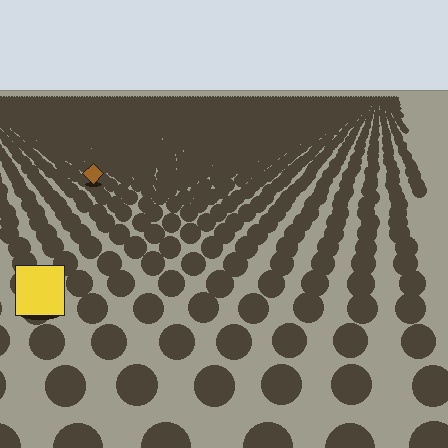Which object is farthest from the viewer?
The brown diamond is farthest from the viewer. It appears smaller and the ground texture around it is denser.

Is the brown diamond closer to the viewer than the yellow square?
No. The yellow square is closer — you can tell from the texture gradient: the ground texture is coarser near it.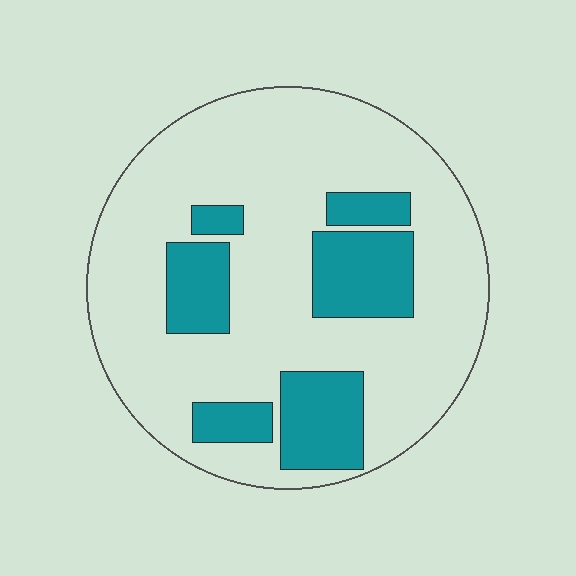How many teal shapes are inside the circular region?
6.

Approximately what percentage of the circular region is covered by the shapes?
Approximately 25%.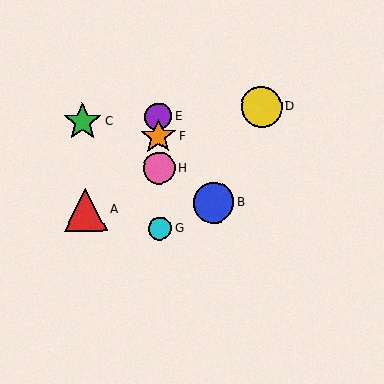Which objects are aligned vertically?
Objects E, F, G, H are aligned vertically.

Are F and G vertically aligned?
Yes, both are at x≈158.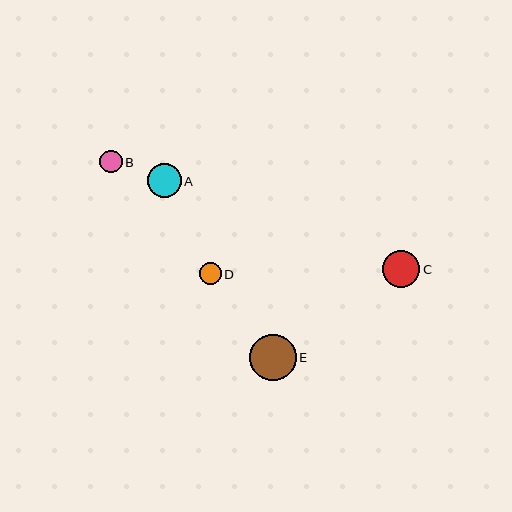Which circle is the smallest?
Circle D is the smallest with a size of approximately 22 pixels.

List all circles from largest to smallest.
From largest to smallest: E, C, A, B, D.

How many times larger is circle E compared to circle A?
Circle E is approximately 1.4 times the size of circle A.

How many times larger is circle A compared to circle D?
Circle A is approximately 1.5 times the size of circle D.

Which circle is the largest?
Circle E is the largest with a size of approximately 47 pixels.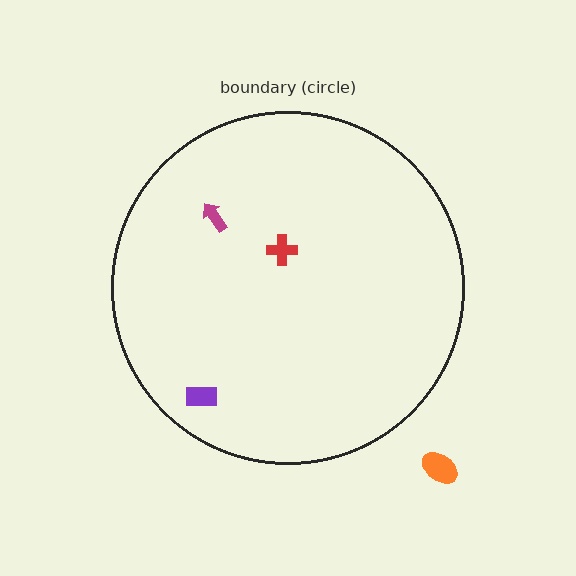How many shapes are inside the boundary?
3 inside, 1 outside.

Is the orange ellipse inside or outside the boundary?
Outside.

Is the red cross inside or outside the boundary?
Inside.